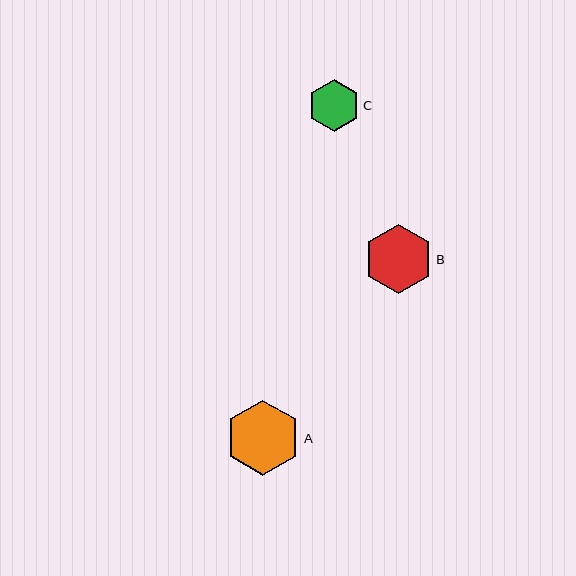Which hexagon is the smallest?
Hexagon C is the smallest with a size of approximately 52 pixels.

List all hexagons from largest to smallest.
From largest to smallest: A, B, C.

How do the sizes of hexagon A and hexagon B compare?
Hexagon A and hexagon B are approximately the same size.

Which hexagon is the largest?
Hexagon A is the largest with a size of approximately 76 pixels.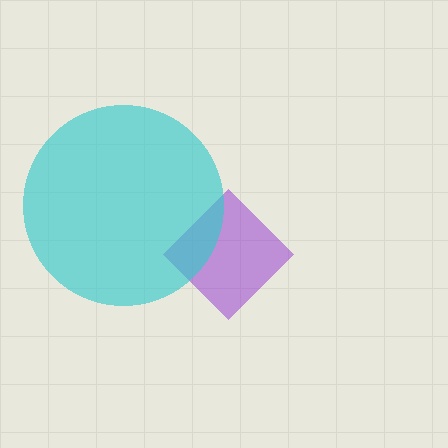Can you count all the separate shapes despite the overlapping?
Yes, there are 2 separate shapes.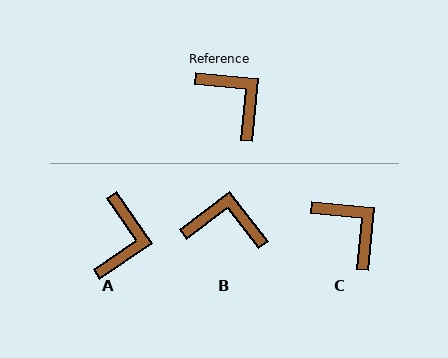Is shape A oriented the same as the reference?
No, it is off by about 50 degrees.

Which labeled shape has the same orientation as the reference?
C.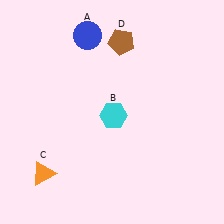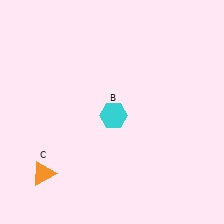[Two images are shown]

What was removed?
The blue circle (A), the brown pentagon (D) were removed in Image 2.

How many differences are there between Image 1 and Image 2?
There are 2 differences between the two images.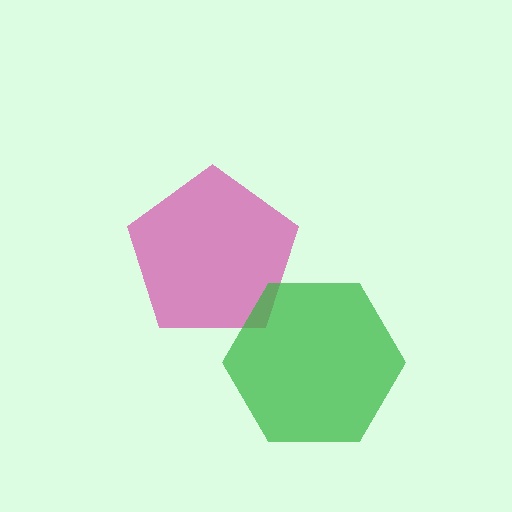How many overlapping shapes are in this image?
There are 2 overlapping shapes in the image.